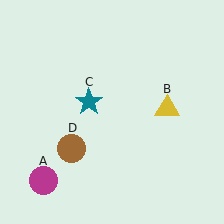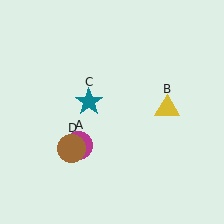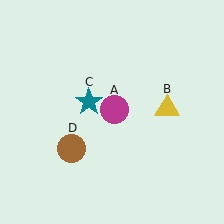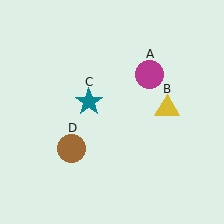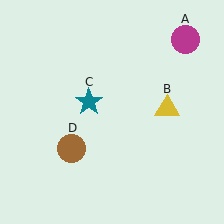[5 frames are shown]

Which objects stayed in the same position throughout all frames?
Yellow triangle (object B) and teal star (object C) and brown circle (object D) remained stationary.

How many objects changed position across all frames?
1 object changed position: magenta circle (object A).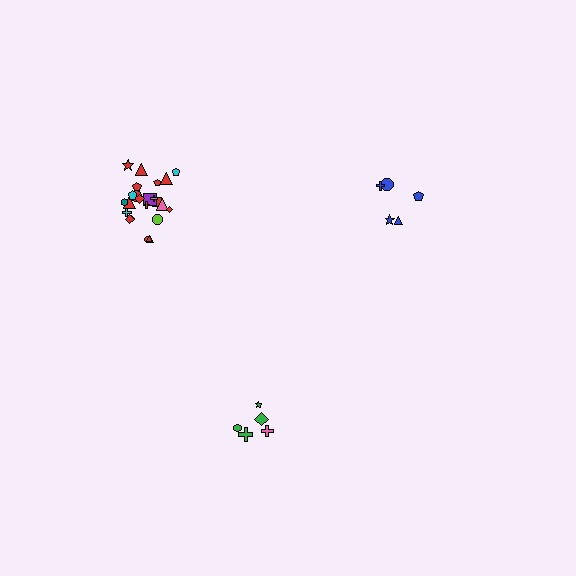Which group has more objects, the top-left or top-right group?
The top-left group.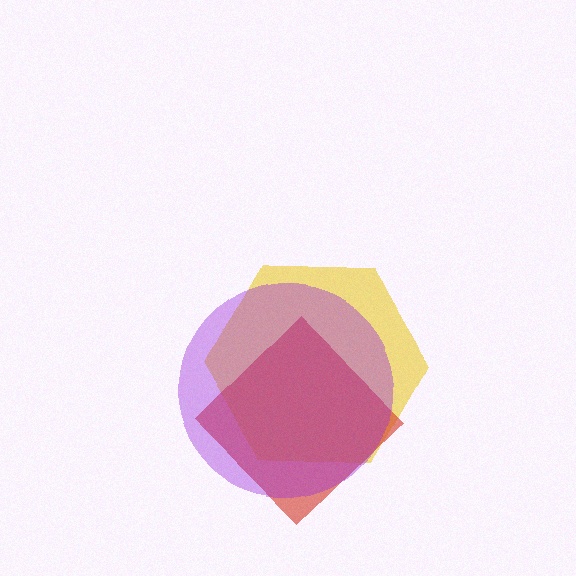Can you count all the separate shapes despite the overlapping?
Yes, there are 3 separate shapes.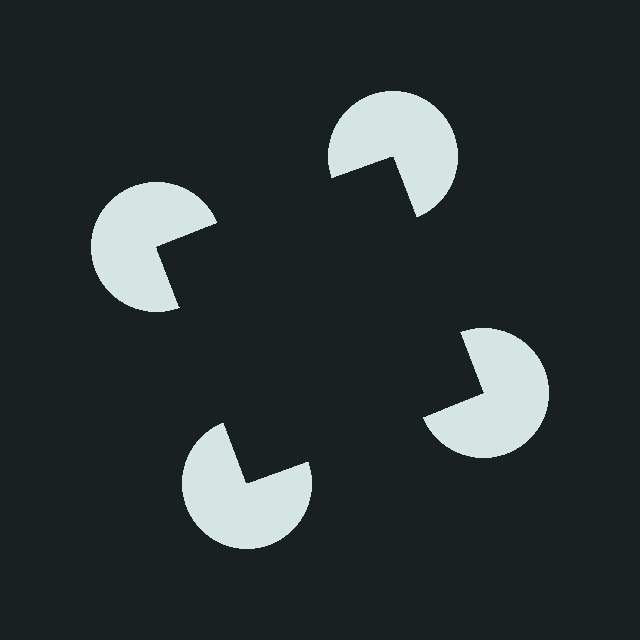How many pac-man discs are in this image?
There are 4 — one at each vertex of the illusory square.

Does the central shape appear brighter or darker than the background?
It typically appears slightly darker than the background, even though no actual brightness change is drawn.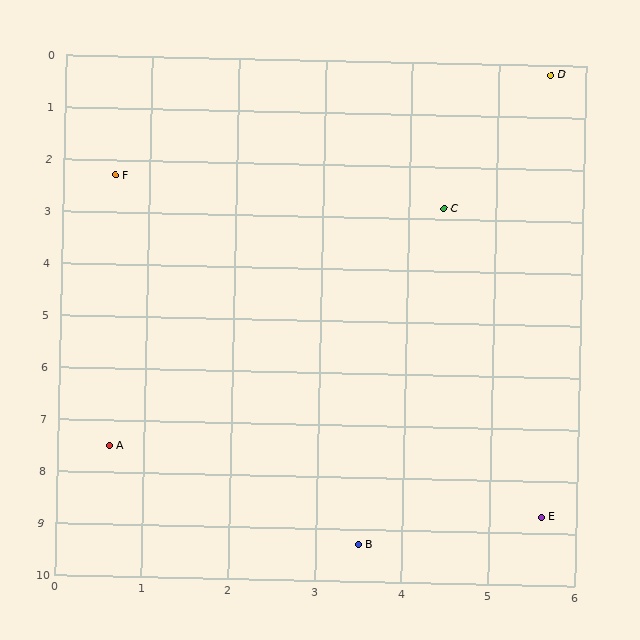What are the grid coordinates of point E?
Point E is at approximately (5.6, 8.7).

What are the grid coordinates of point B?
Point B is at approximately (3.5, 9.3).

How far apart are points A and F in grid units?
Points A and F are about 5.2 grid units apart.